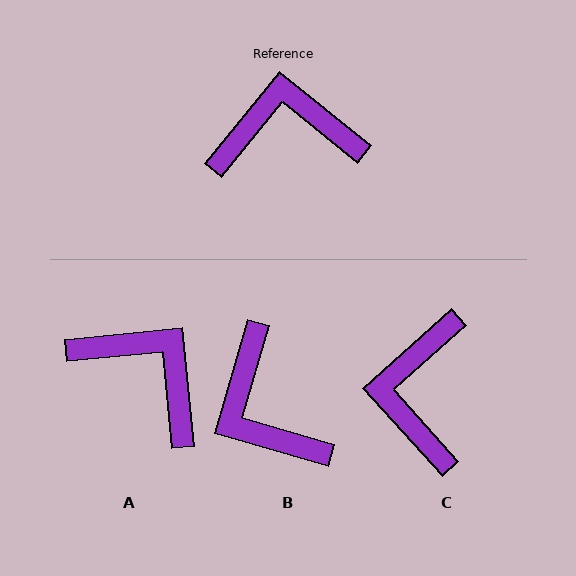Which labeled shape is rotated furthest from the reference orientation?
B, about 113 degrees away.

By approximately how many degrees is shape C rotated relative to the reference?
Approximately 81 degrees counter-clockwise.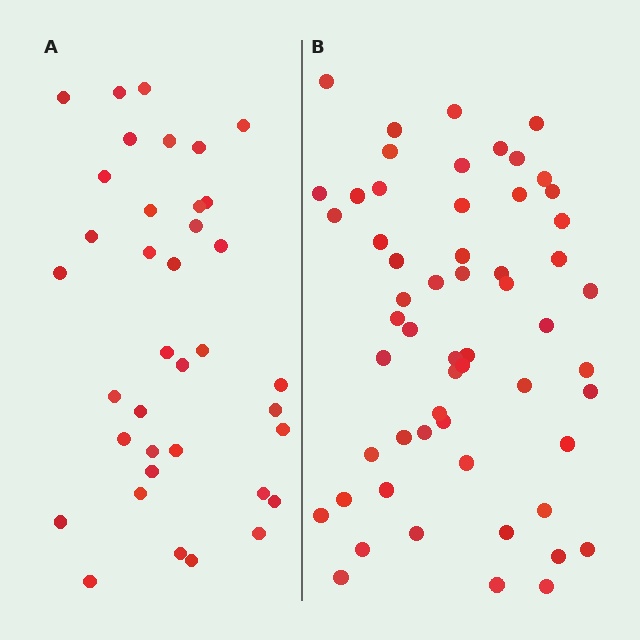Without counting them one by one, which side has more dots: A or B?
Region B (the right region) has more dots.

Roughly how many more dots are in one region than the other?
Region B has approximately 20 more dots than region A.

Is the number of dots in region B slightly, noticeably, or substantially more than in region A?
Region B has substantially more. The ratio is roughly 1.5 to 1.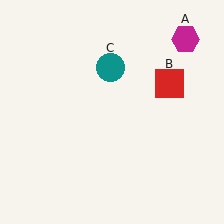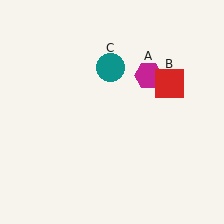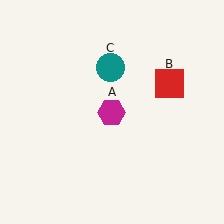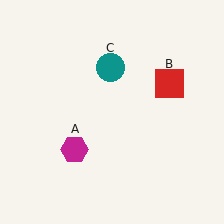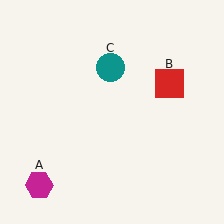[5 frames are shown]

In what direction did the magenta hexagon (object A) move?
The magenta hexagon (object A) moved down and to the left.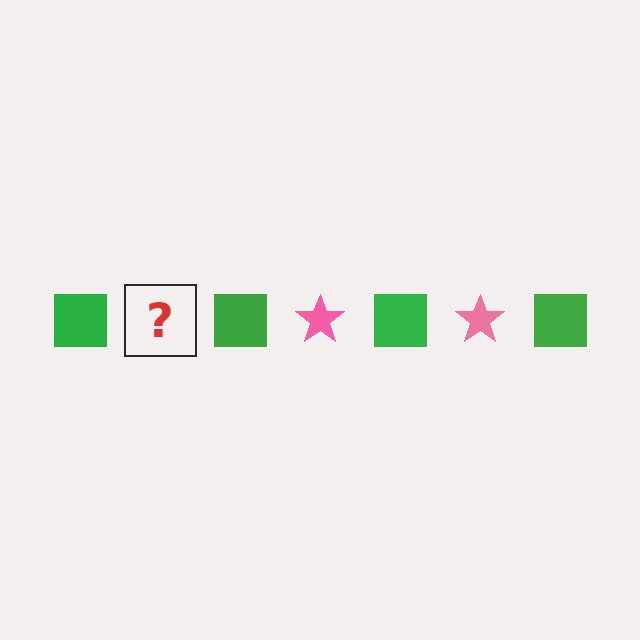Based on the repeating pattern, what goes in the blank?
The blank should be a pink star.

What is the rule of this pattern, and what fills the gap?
The rule is that the pattern alternates between green square and pink star. The gap should be filled with a pink star.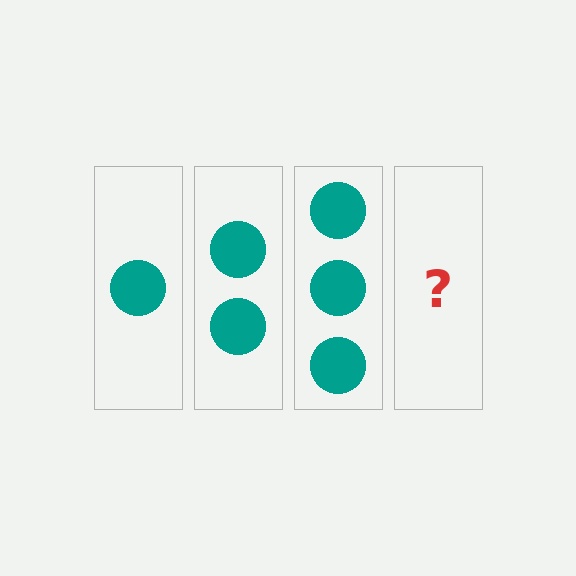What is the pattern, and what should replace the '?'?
The pattern is that each step adds one more circle. The '?' should be 4 circles.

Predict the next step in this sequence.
The next step is 4 circles.